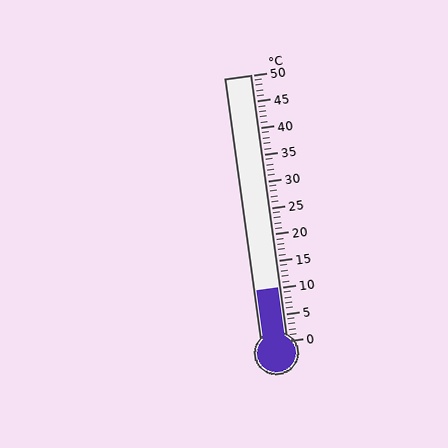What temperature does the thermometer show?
The thermometer shows approximately 10°C.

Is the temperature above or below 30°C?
The temperature is below 30°C.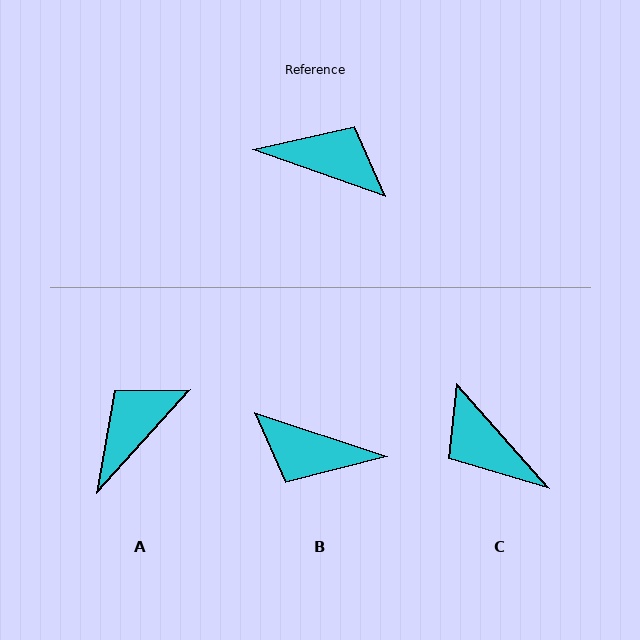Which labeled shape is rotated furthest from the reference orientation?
B, about 179 degrees away.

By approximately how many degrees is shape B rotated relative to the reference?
Approximately 179 degrees clockwise.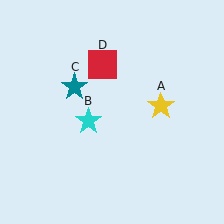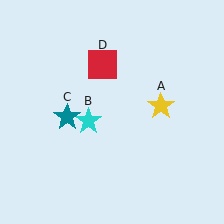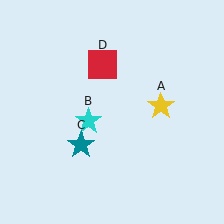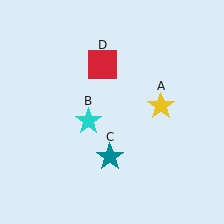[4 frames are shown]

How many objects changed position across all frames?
1 object changed position: teal star (object C).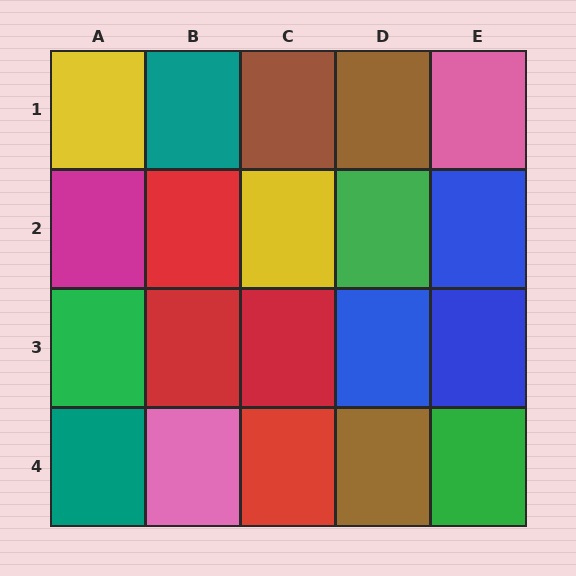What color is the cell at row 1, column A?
Yellow.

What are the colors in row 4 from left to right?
Teal, pink, red, brown, green.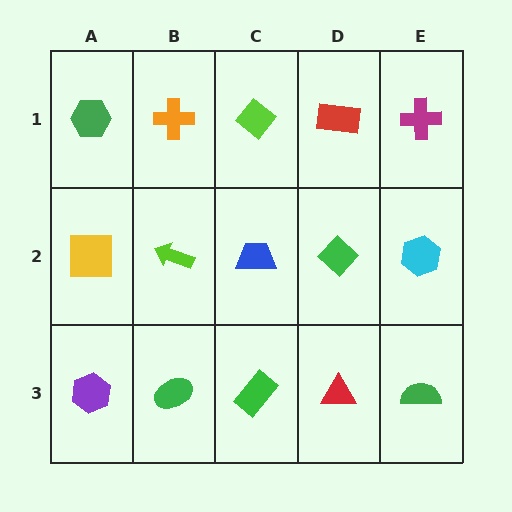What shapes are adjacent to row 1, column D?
A green diamond (row 2, column D), a lime diamond (row 1, column C), a magenta cross (row 1, column E).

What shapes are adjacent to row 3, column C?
A blue trapezoid (row 2, column C), a green ellipse (row 3, column B), a red triangle (row 3, column D).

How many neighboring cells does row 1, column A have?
2.